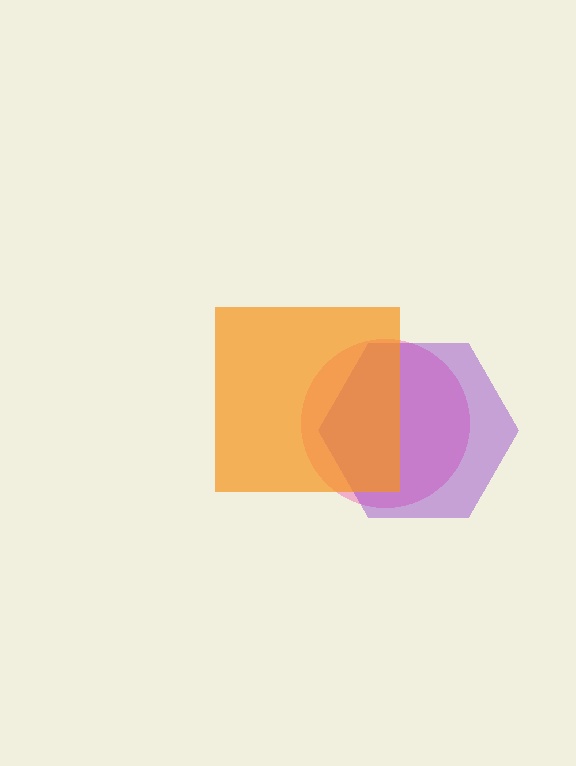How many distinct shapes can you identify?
There are 3 distinct shapes: a pink circle, a purple hexagon, an orange square.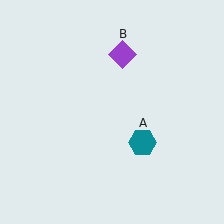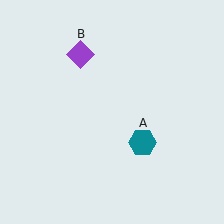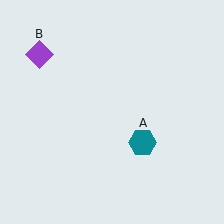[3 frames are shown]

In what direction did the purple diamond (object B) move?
The purple diamond (object B) moved left.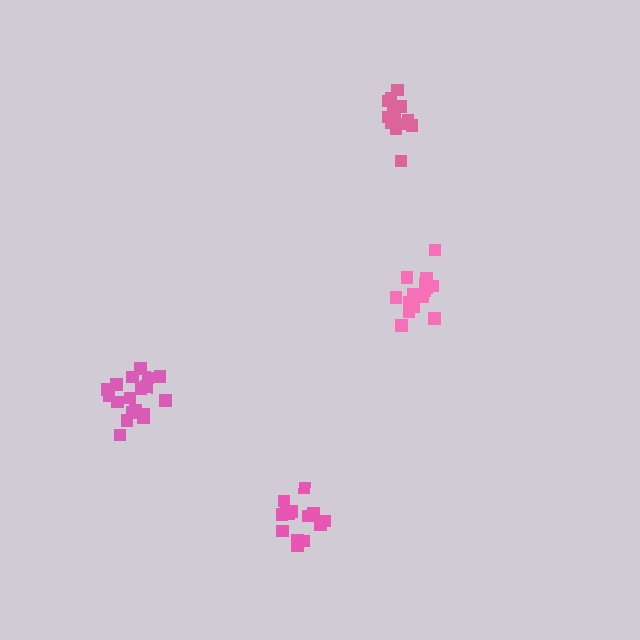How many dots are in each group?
Group 1: 15 dots, Group 2: 14 dots, Group 3: 18 dots, Group 4: 15 dots (62 total).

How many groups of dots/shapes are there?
There are 4 groups.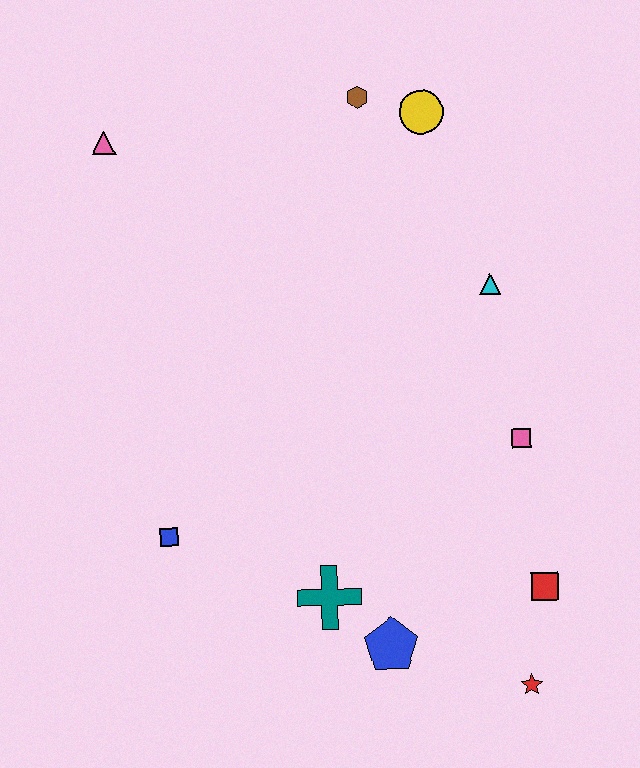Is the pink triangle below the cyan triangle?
No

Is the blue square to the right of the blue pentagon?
No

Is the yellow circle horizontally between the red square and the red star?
No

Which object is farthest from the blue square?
The yellow circle is farthest from the blue square.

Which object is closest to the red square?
The red star is closest to the red square.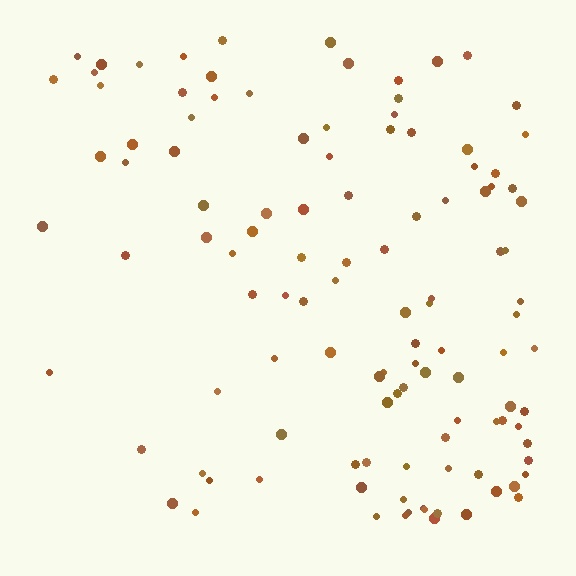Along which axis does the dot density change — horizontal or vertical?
Horizontal.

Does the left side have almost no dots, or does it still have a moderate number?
Still a moderate number, just noticeably fewer than the right.